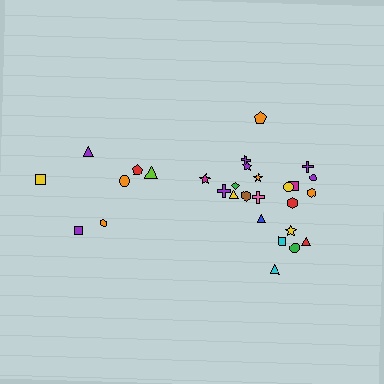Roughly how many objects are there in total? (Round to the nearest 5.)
Roughly 30 objects in total.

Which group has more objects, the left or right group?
The right group.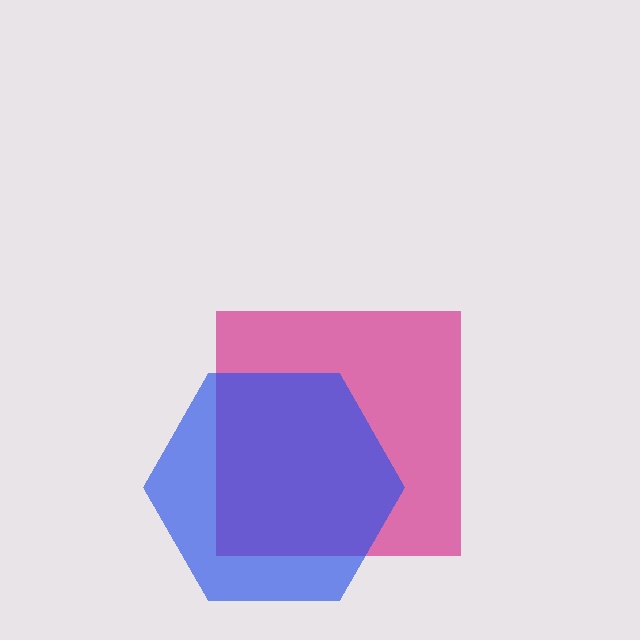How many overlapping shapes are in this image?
There are 2 overlapping shapes in the image.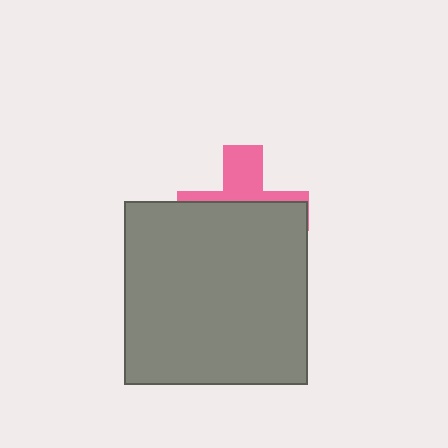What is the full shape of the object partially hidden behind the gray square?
The partially hidden object is a pink cross.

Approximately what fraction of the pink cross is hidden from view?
Roughly 64% of the pink cross is hidden behind the gray square.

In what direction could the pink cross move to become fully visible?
The pink cross could move up. That would shift it out from behind the gray square entirely.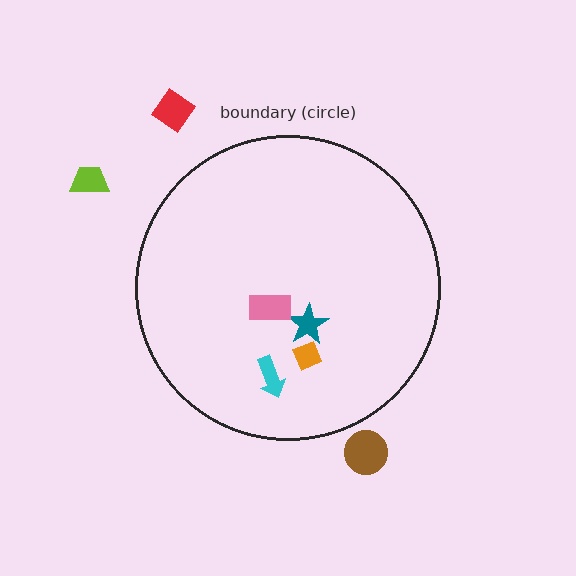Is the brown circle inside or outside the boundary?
Outside.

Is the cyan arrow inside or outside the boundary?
Inside.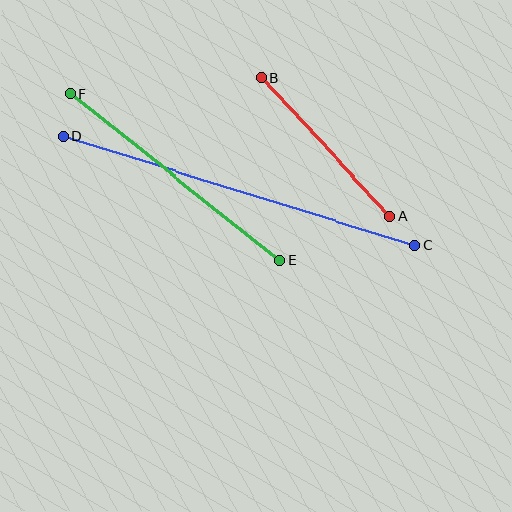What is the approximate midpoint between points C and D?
The midpoint is at approximately (239, 191) pixels.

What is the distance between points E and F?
The distance is approximately 268 pixels.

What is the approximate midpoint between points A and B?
The midpoint is at approximately (326, 147) pixels.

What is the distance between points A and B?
The distance is approximately 189 pixels.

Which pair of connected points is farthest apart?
Points C and D are farthest apart.